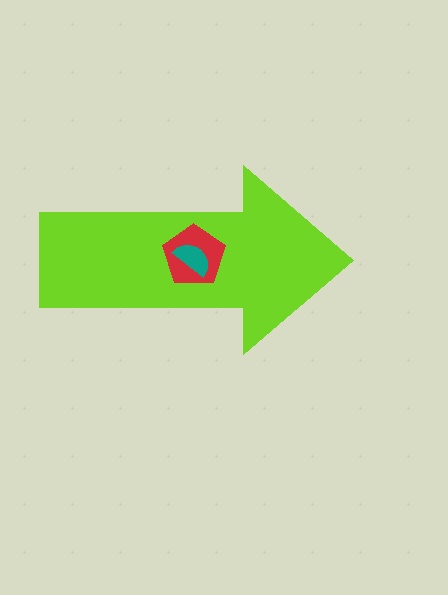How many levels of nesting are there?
3.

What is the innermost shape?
The teal semicircle.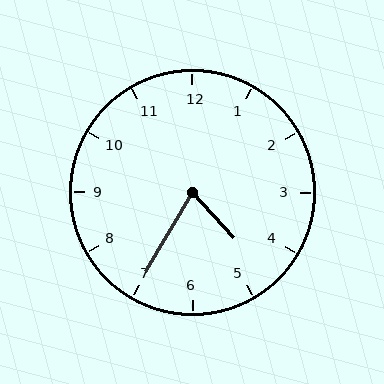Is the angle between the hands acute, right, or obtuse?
It is acute.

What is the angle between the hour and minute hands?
Approximately 72 degrees.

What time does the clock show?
4:35.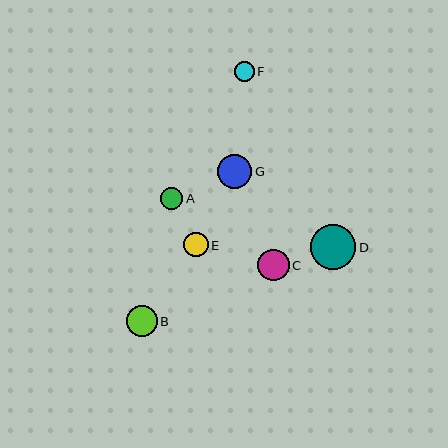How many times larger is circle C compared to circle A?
Circle C is approximately 1.4 times the size of circle A.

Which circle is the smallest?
Circle F is the smallest with a size of approximately 19 pixels.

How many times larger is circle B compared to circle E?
Circle B is approximately 1.3 times the size of circle E.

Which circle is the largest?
Circle D is the largest with a size of approximately 45 pixels.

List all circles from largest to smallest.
From largest to smallest: D, G, C, B, E, A, F.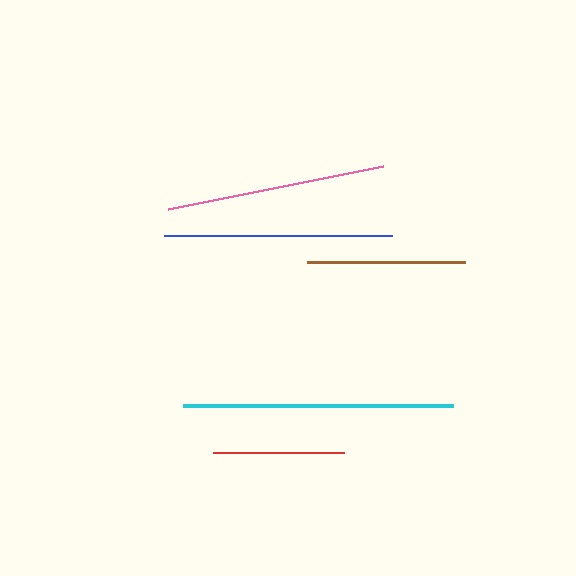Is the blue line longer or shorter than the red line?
The blue line is longer than the red line.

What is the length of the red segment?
The red segment is approximately 131 pixels long.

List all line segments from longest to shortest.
From longest to shortest: cyan, blue, pink, brown, red.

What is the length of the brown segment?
The brown segment is approximately 158 pixels long.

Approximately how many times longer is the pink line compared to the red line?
The pink line is approximately 1.7 times the length of the red line.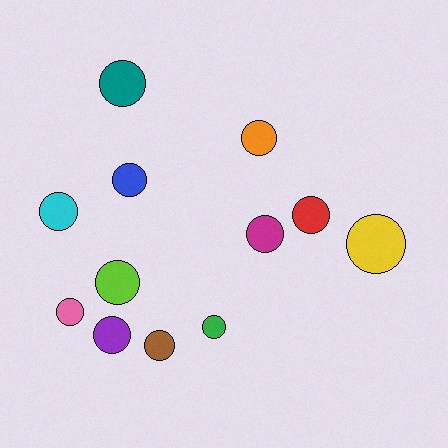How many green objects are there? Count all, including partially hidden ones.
There is 1 green object.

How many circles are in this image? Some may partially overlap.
There are 12 circles.